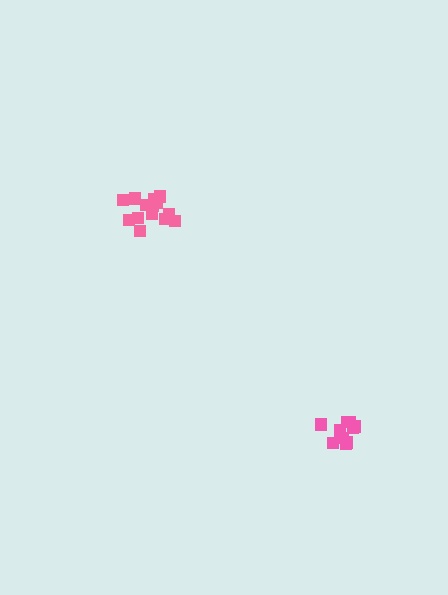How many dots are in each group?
Group 1: 14 dots, Group 2: 10 dots (24 total).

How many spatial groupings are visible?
There are 2 spatial groupings.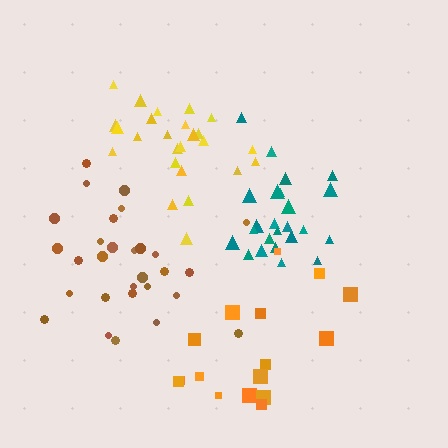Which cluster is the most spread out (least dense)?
Orange.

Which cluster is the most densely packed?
Teal.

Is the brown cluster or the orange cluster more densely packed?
Brown.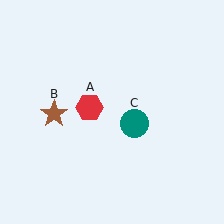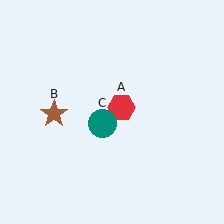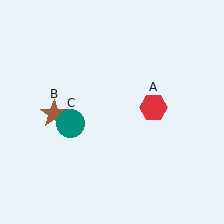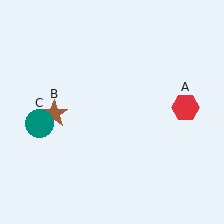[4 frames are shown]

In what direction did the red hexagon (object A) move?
The red hexagon (object A) moved right.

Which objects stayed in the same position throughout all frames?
Brown star (object B) remained stationary.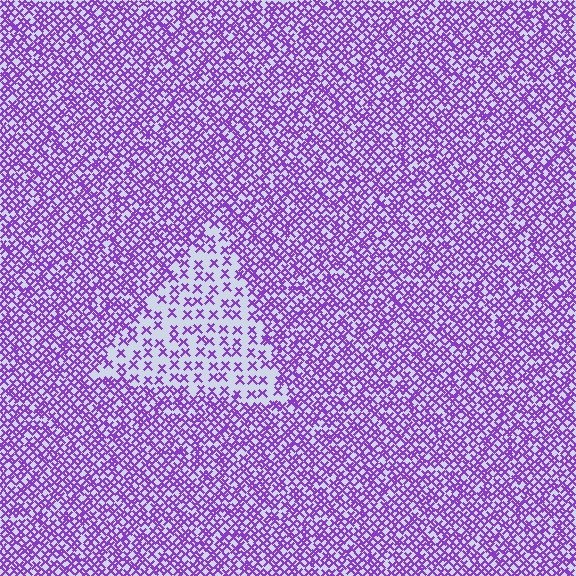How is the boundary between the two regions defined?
The boundary is defined by a change in element density (approximately 2.4x ratio). All elements are the same color, size, and shape.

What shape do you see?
I see a triangle.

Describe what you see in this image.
The image contains small purple elements arranged at two different densities. A triangle-shaped region is visible where the elements are less densely packed than the surrounding area.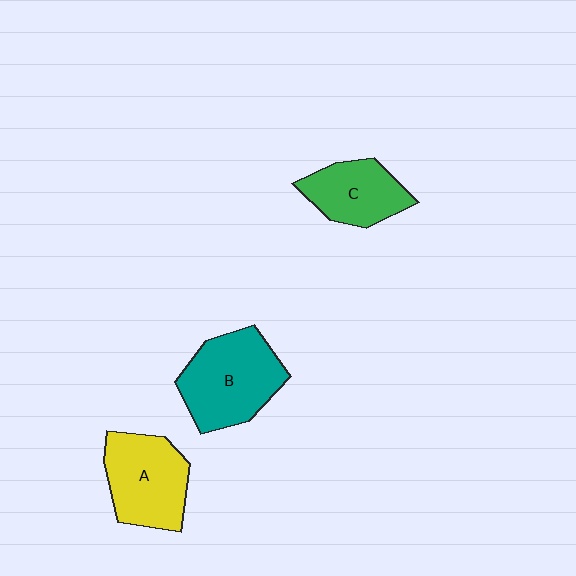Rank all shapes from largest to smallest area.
From largest to smallest: B (teal), A (yellow), C (green).